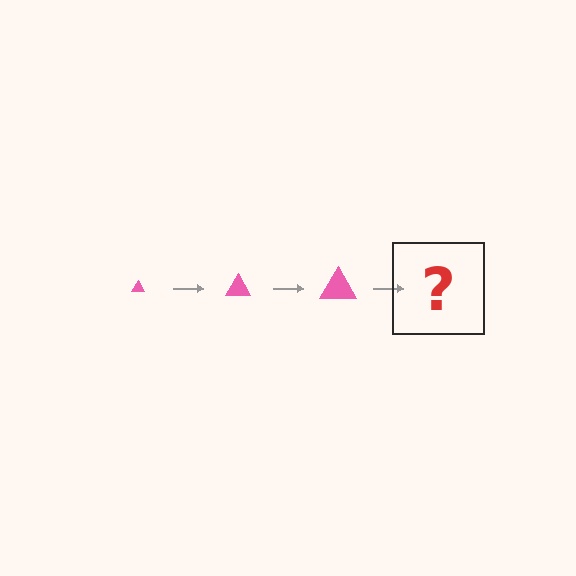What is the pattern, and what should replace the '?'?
The pattern is that the triangle gets progressively larger each step. The '?' should be a pink triangle, larger than the previous one.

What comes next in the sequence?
The next element should be a pink triangle, larger than the previous one.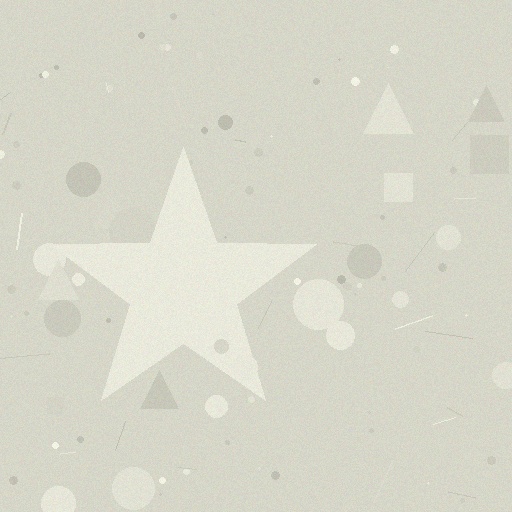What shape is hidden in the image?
A star is hidden in the image.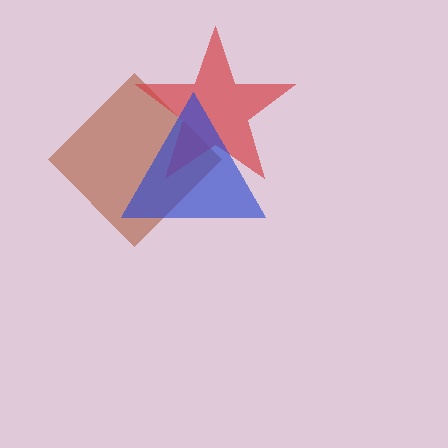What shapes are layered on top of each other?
The layered shapes are: a brown diamond, a red star, a blue triangle.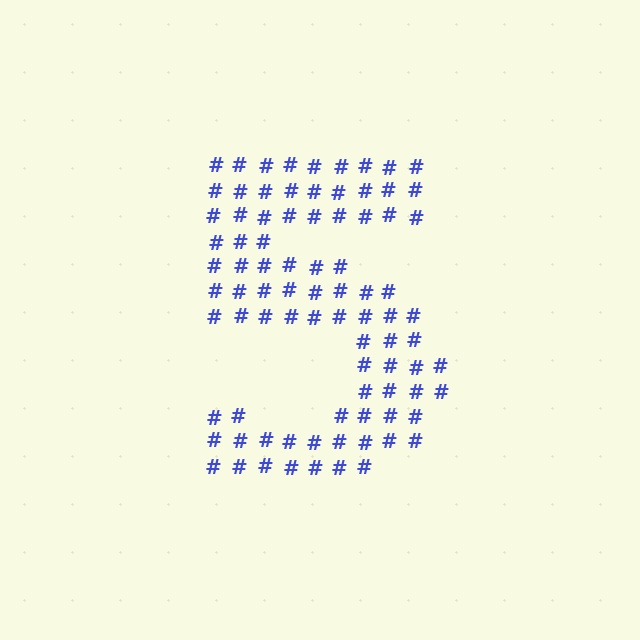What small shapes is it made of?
It is made of small hash symbols.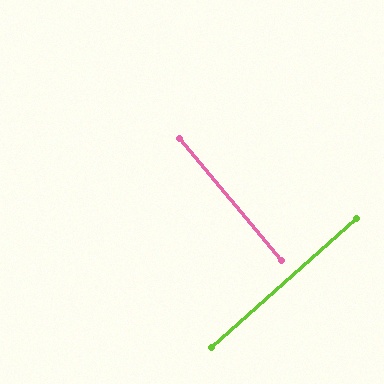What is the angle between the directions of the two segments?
Approximately 88 degrees.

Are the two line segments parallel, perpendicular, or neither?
Perpendicular — they meet at approximately 88°.